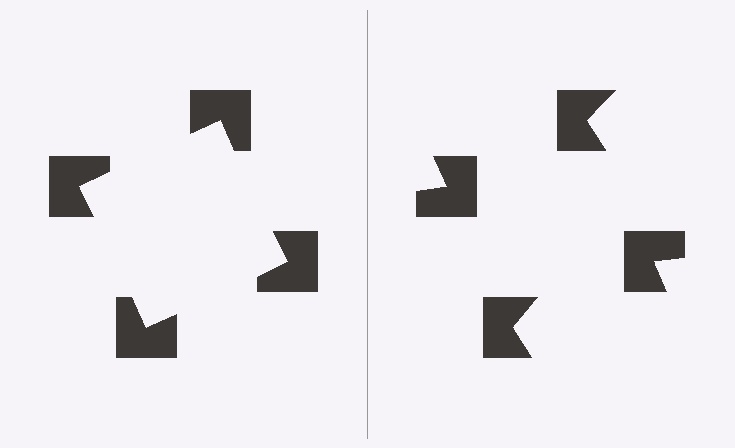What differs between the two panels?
The notched squares are positioned identically on both sides; only the wedge orientations differ. On the left they align to a square; on the right they are misaligned.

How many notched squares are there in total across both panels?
8 — 4 on each side.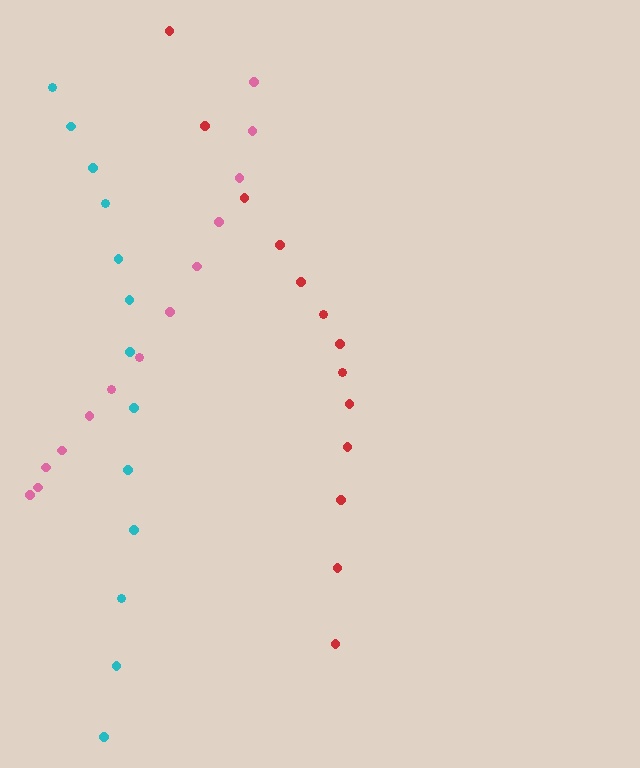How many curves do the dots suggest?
There are 3 distinct paths.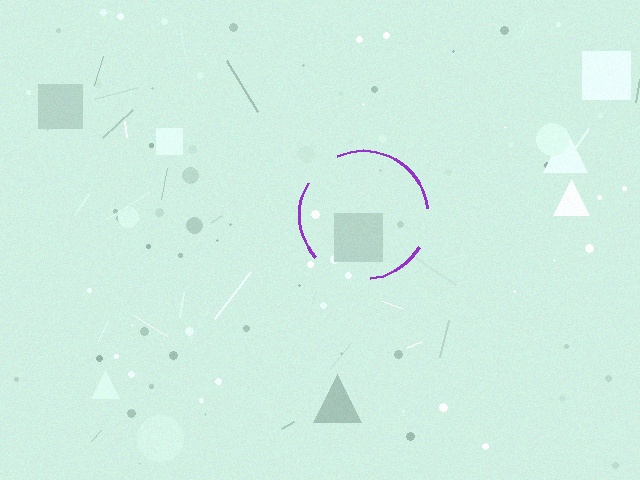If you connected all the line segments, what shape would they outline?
They would outline a circle.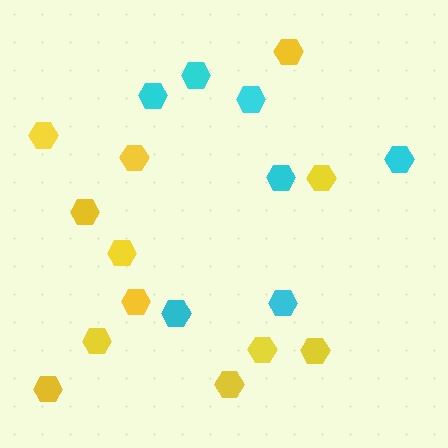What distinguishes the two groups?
There are 2 groups: one group of cyan hexagons (7) and one group of yellow hexagons (12).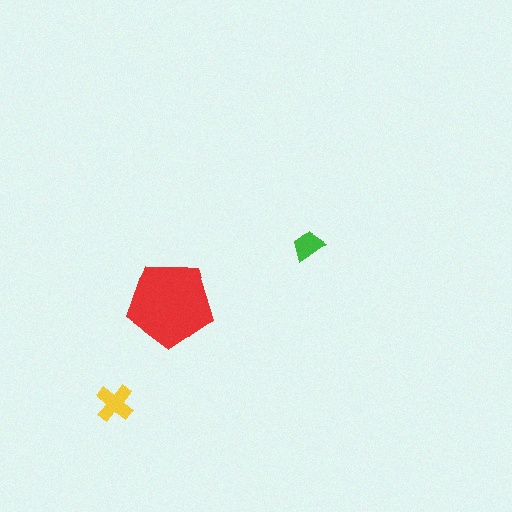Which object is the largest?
The red pentagon.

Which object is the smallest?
The green trapezoid.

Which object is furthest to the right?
The green trapezoid is rightmost.